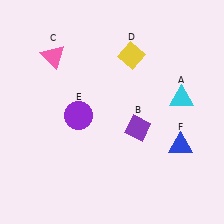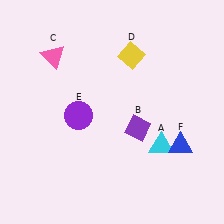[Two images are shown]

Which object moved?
The cyan triangle (A) moved down.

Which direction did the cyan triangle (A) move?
The cyan triangle (A) moved down.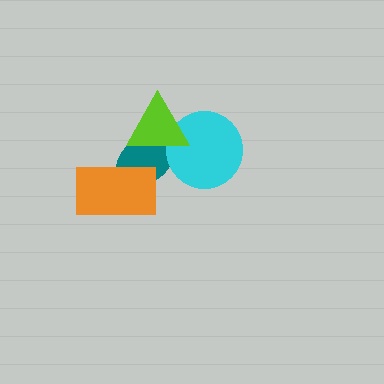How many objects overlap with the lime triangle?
2 objects overlap with the lime triangle.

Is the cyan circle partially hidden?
Yes, it is partially covered by another shape.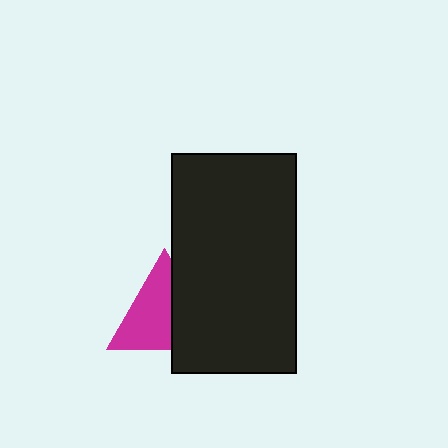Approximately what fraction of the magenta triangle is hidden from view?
Roughly 39% of the magenta triangle is hidden behind the black rectangle.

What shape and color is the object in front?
The object in front is a black rectangle.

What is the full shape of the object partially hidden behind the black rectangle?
The partially hidden object is a magenta triangle.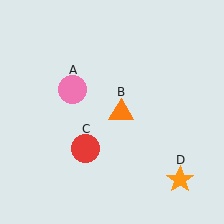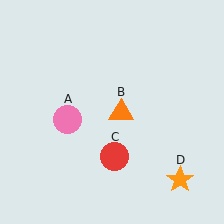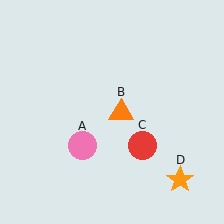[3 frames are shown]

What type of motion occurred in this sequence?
The pink circle (object A), red circle (object C) rotated counterclockwise around the center of the scene.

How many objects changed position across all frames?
2 objects changed position: pink circle (object A), red circle (object C).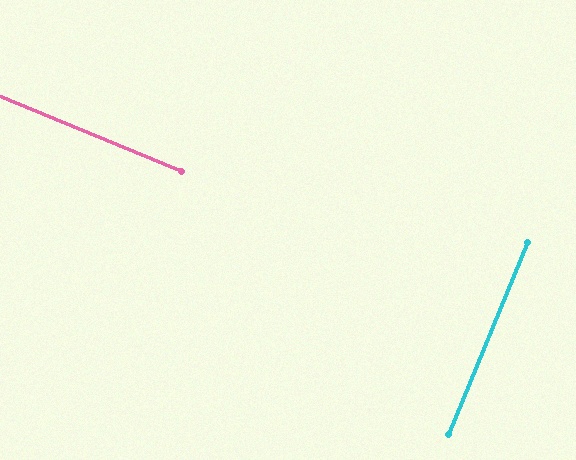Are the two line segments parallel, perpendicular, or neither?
Perpendicular — they meet at approximately 90°.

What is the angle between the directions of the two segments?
Approximately 90 degrees.